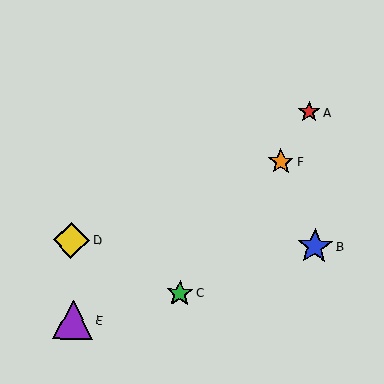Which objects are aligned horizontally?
Objects B, D are aligned horizontally.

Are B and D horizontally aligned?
Yes, both are at y≈247.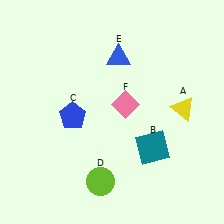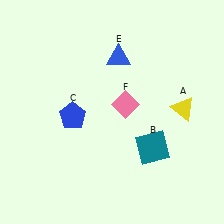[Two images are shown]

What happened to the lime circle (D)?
The lime circle (D) was removed in Image 2. It was in the bottom-left area of Image 1.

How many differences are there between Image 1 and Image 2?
There is 1 difference between the two images.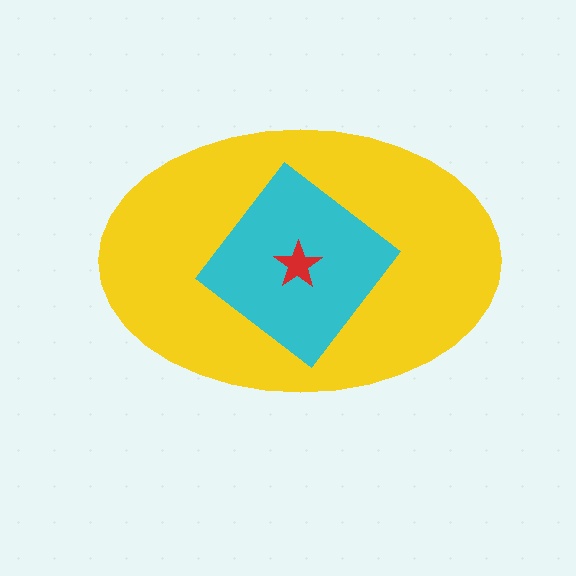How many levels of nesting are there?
3.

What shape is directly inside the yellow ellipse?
The cyan diamond.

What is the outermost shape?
The yellow ellipse.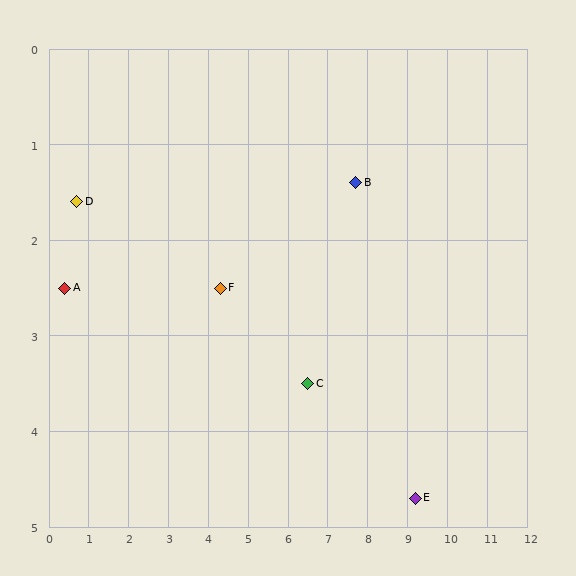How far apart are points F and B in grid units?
Points F and B are about 3.6 grid units apart.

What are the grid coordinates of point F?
Point F is at approximately (4.3, 2.5).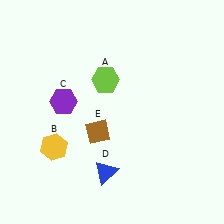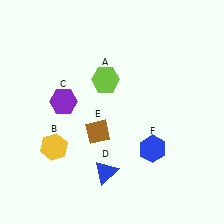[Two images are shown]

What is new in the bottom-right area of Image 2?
A blue hexagon (F) was added in the bottom-right area of Image 2.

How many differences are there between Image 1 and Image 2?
There is 1 difference between the two images.